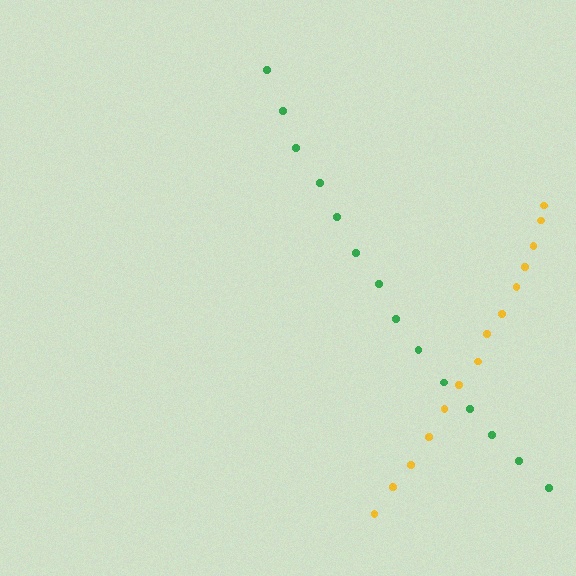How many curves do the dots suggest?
There are 2 distinct paths.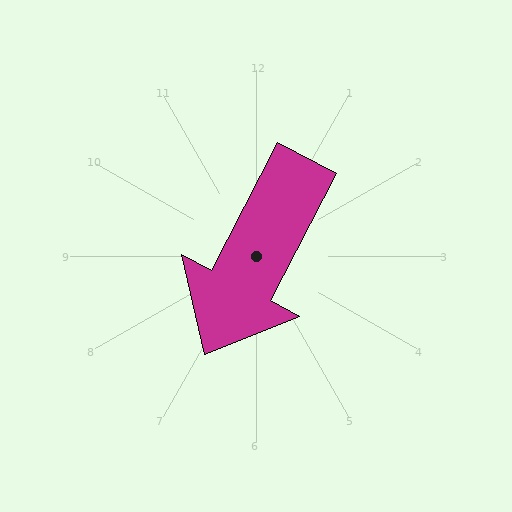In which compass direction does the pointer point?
Southwest.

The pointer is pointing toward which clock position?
Roughly 7 o'clock.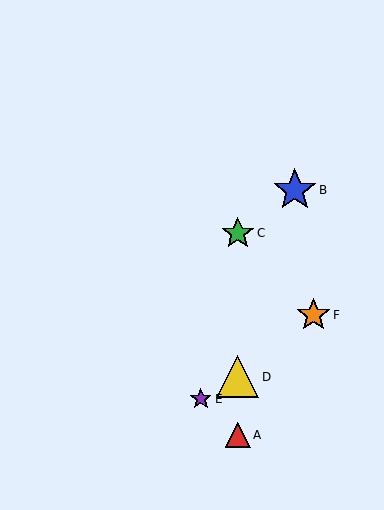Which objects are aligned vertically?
Objects A, C, D are aligned vertically.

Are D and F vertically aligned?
No, D is at x≈238 and F is at x≈314.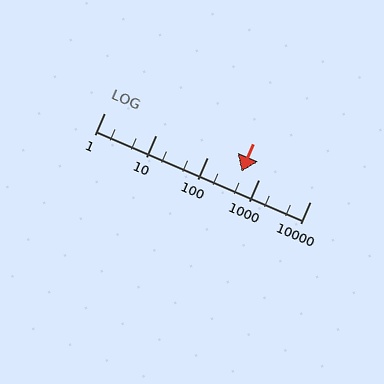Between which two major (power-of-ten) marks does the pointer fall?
The pointer is between 100 and 1000.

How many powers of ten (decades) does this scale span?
The scale spans 4 decades, from 1 to 10000.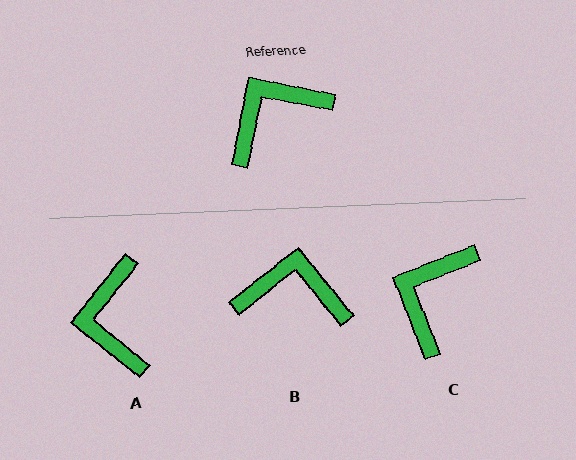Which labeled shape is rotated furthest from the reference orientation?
A, about 62 degrees away.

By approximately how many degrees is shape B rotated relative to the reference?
Approximately 40 degrees clockwise.